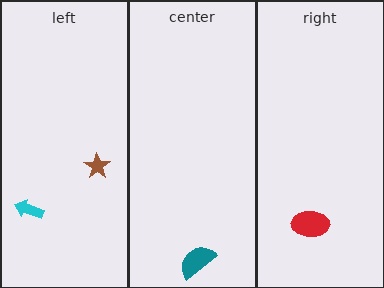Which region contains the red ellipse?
The right region.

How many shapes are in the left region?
2.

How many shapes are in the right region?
1.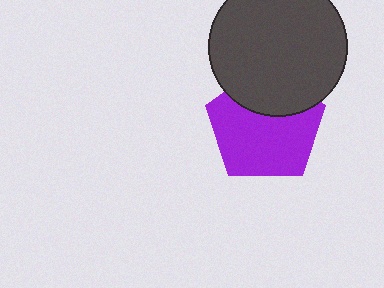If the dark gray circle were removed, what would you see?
You would see the complete purple pentagon.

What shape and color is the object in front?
The object in front is a dark gray circle.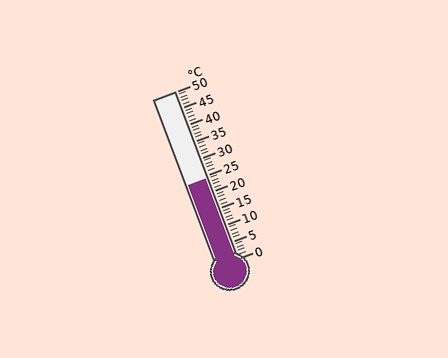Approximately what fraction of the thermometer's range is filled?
The thermometer is filled to approximately 50% of its range.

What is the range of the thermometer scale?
The thermometer scale ranges from 0°C to 50°C.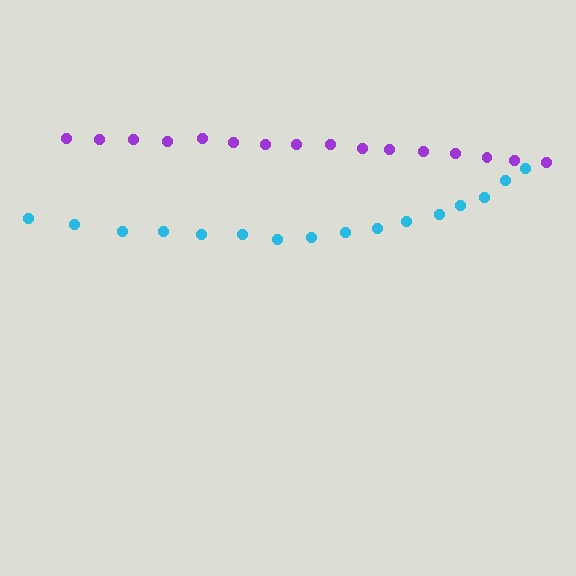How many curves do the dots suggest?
There are 2 distinct paths.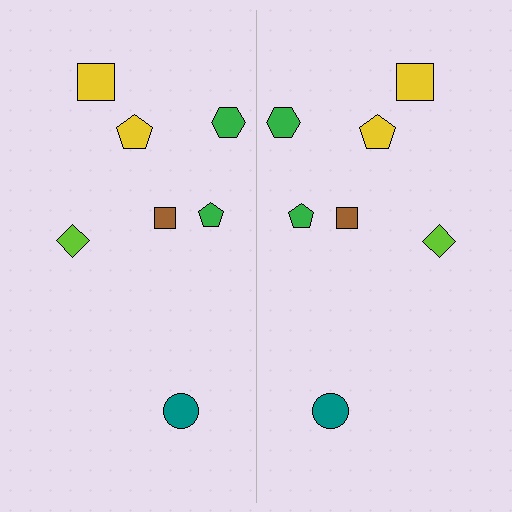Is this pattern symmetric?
Yes, this pattern has bilateral (reflection) symmetry.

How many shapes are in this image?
There are 14 shapes in this image.